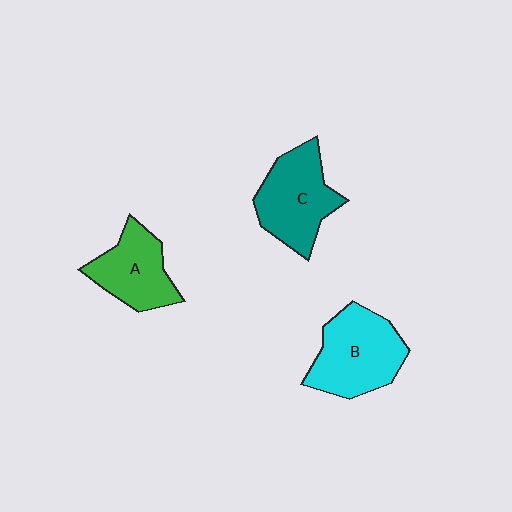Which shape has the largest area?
Shape B (cyan).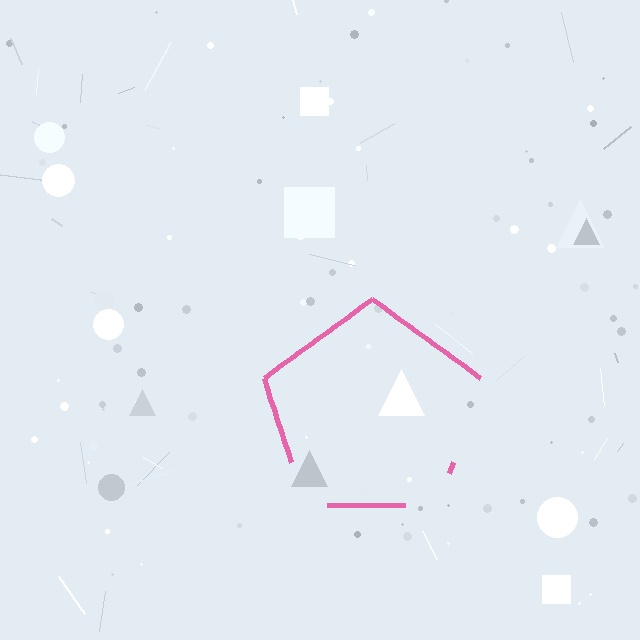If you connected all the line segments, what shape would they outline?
They would outline a pentagon.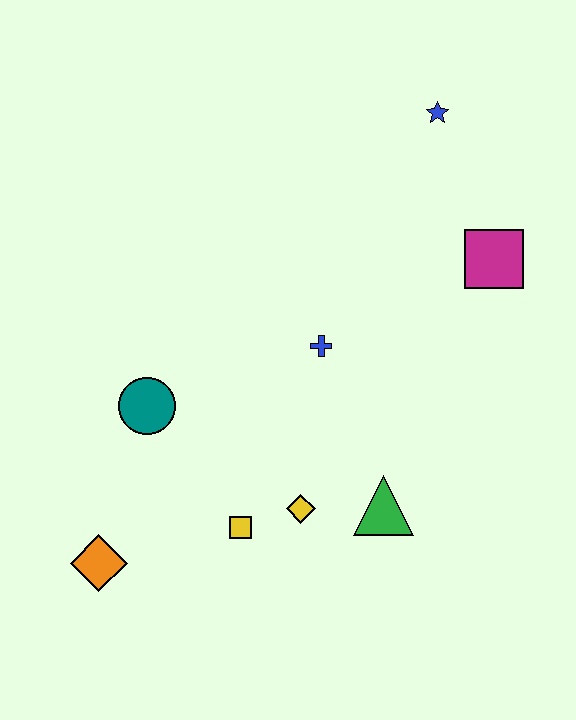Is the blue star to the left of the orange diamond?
No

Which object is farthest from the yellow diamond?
The blue star is farthest from the yellow diamond.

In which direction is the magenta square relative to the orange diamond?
The magenta square is to the right of the orange diamond.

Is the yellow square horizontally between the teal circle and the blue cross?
Yes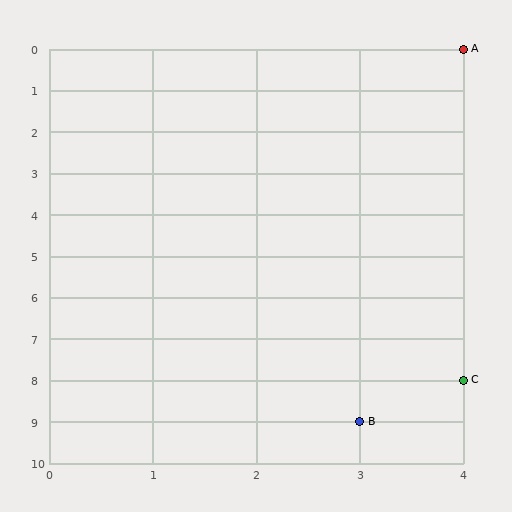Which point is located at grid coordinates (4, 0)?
Point A is at (4, 0).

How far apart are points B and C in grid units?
Points B and C are 1 column and 1 row apart (about 1.4 grid units diagonally).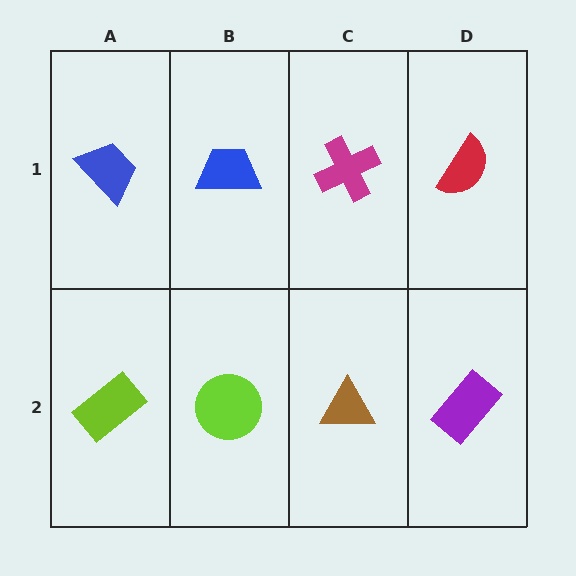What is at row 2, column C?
A brown triangle.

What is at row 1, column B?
A blue trapezoid.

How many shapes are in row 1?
4 shapes.